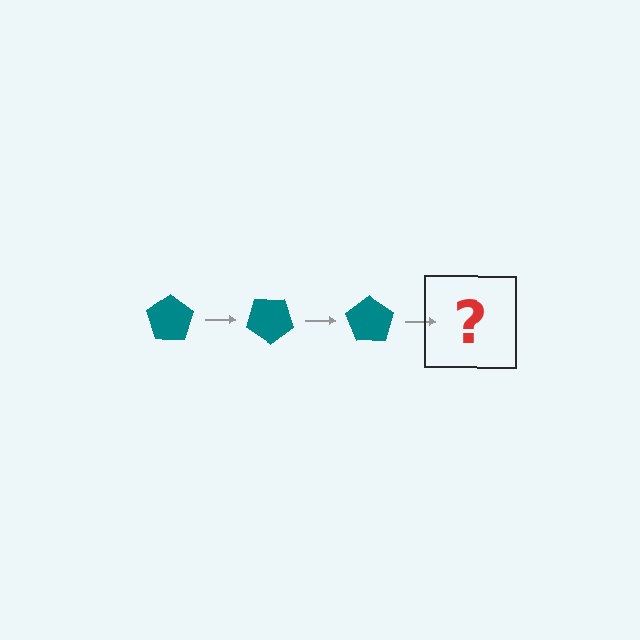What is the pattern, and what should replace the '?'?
The pattern is that the pentagon rotates 35 degrees each step. The '?' should be a teal pentagon rotated 105 degrees.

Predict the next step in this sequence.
The next step is a teal pentagon rotated 105 degrees.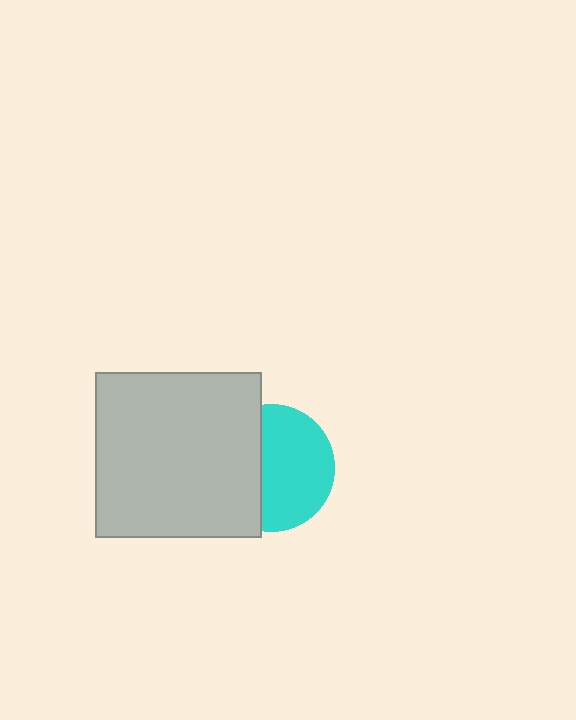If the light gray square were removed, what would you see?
You would see the complete cyan circle.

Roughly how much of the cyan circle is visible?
About half of it is visible (roughly 60%).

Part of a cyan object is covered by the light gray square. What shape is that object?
It is a circle.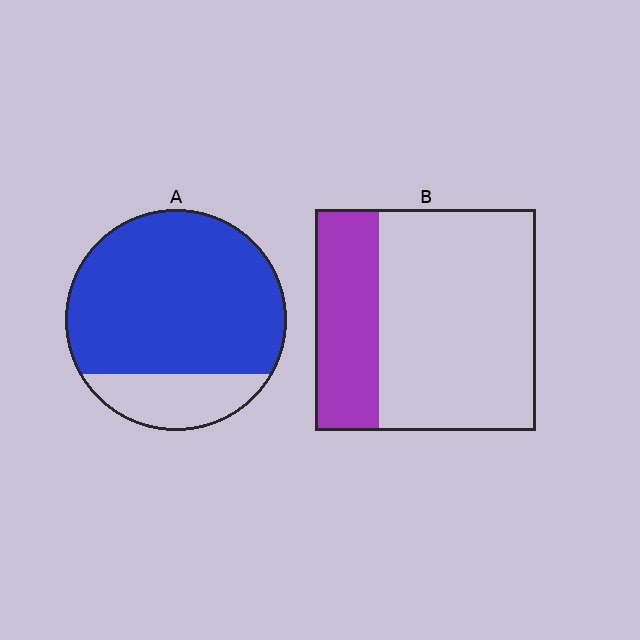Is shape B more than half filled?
No.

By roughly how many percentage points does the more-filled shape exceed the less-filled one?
By roughly 50 percentage points (A over B).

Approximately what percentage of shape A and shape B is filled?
A is approximately 80% and B is approximately 30%.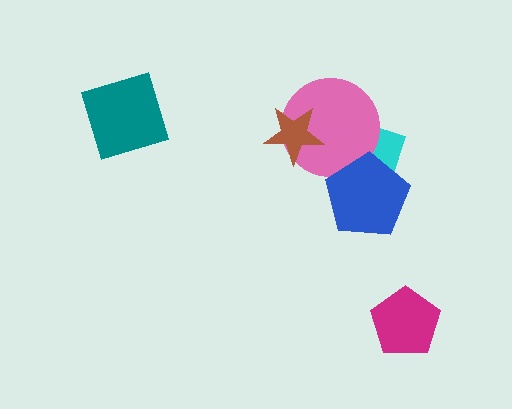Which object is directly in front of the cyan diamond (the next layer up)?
The pink circle is directly in front of the cyan diamond.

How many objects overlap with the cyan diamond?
2 objects overlap with the cyan diamond.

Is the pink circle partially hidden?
Yes, it is partially covered by another shape.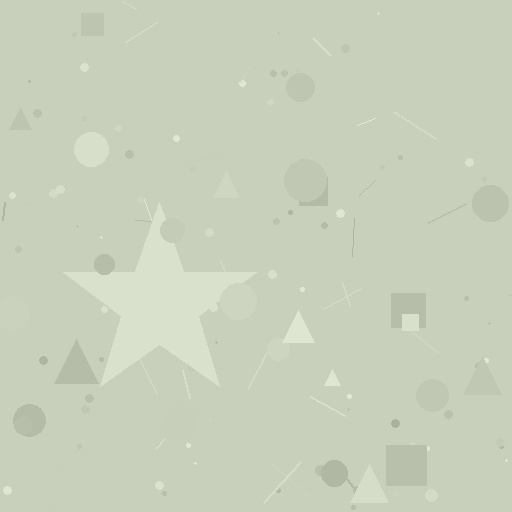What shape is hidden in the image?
A star is hidden in the image.